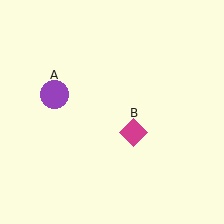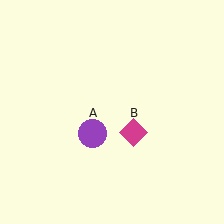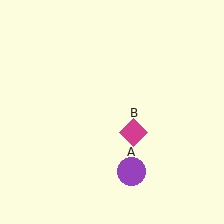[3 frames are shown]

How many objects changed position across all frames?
1 object changed position: purple circle (object A).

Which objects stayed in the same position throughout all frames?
Magenta diamond (object B) remained stationary.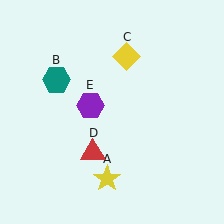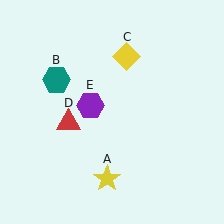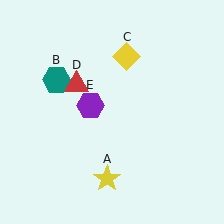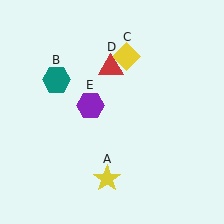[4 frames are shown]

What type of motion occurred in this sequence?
The red triangle (object D) rotated clockwise around the center of the scene.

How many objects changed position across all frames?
1 object changed position: red triangle (object D).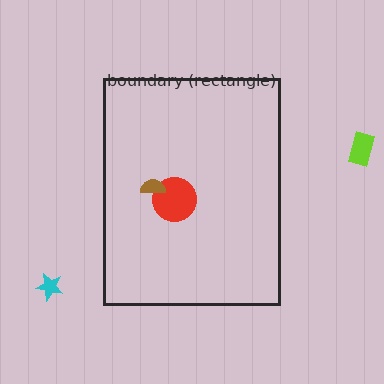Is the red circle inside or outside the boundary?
Inside.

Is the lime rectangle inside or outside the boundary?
Outside.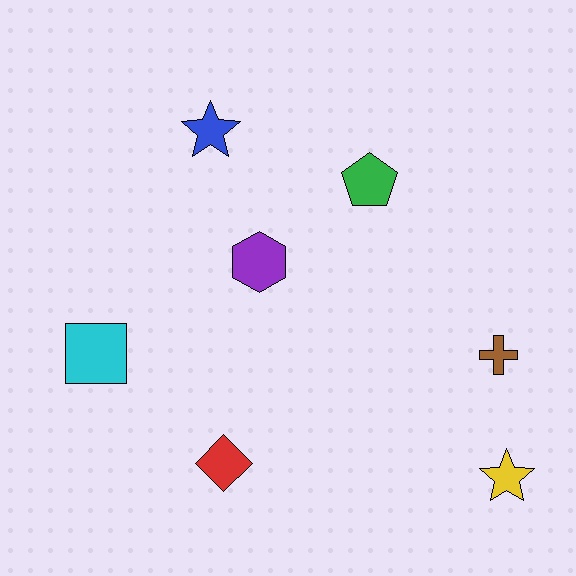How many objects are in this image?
There are 7 objects.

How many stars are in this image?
There are 2 stars.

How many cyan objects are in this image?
There is 1 cyan object.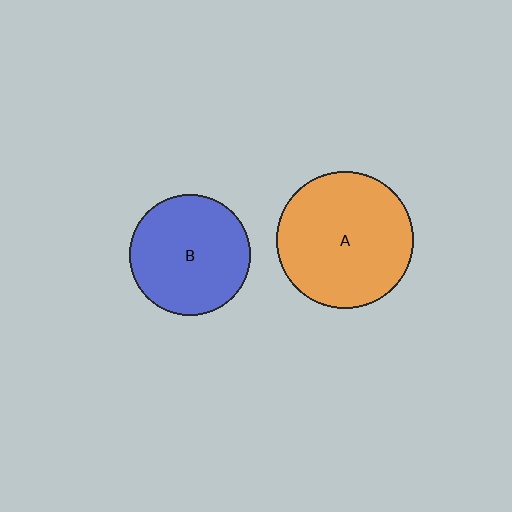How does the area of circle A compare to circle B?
Approximately 1.3 times.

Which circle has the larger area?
Circle A (orange).